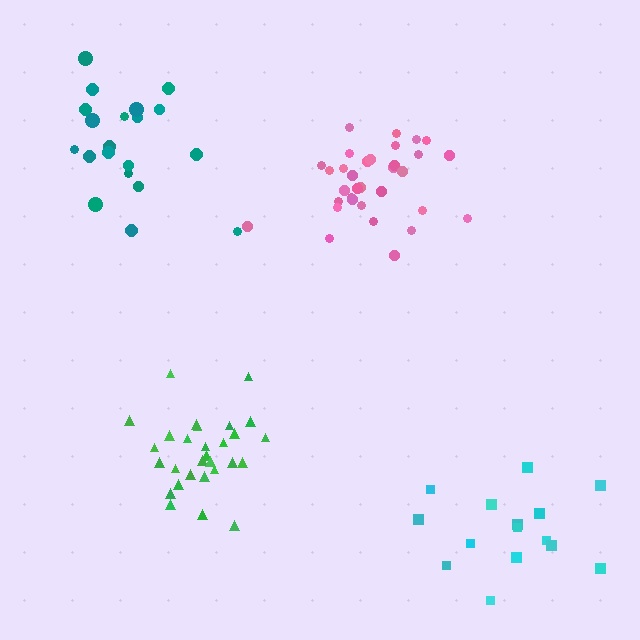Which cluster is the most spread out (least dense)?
Cyan.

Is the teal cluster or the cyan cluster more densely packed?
Teal.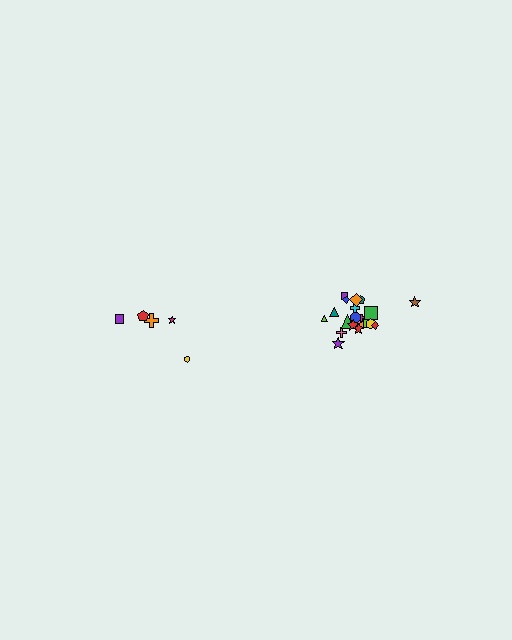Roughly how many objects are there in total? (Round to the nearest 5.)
Roughly 25 objects in total.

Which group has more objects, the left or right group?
The right group.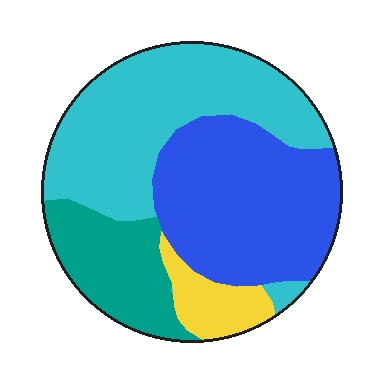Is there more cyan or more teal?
Cyan.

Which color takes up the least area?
Yellow, at roughly 10%.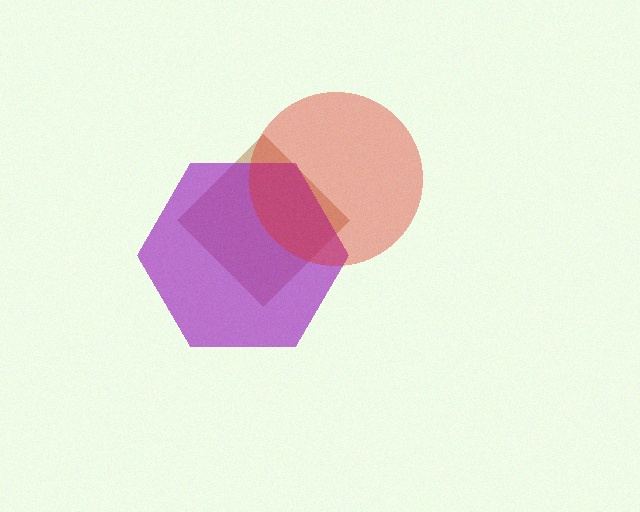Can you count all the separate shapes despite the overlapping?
Yes, there are 3 separate shapes.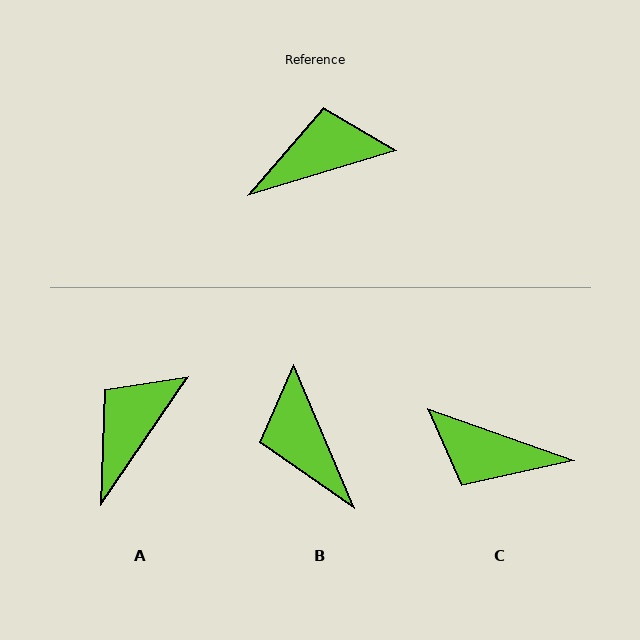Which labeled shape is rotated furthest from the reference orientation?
C, about 144 degrees away.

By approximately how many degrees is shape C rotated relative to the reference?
Approximately 144 degrees counter-clockwise.